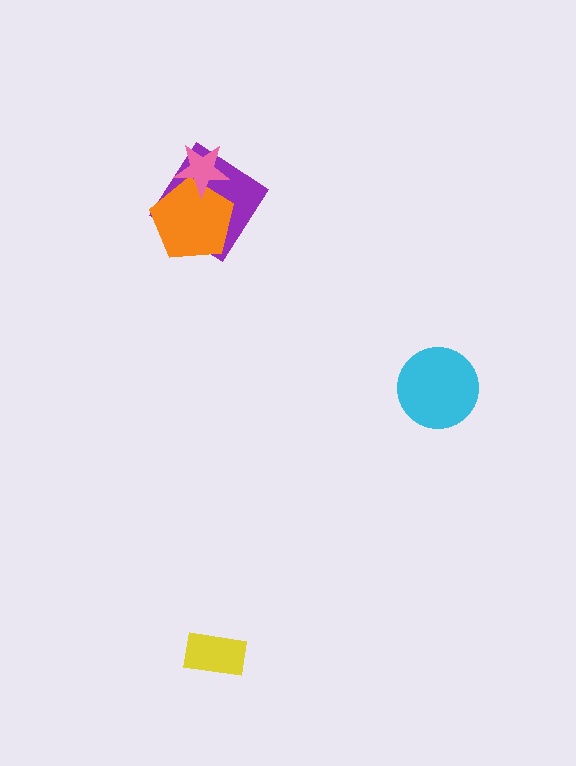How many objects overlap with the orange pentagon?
2 objects overlap with the orange pentagon.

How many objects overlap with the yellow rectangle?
0 objects overlap with the yellow rectangle.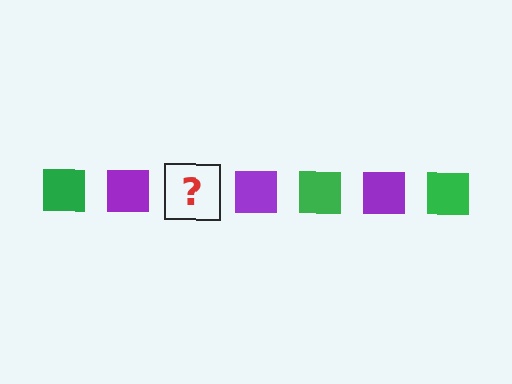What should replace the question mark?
The question mark should be replaced with a green square.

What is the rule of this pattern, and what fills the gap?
The rule is that the pattern cycles through green, purple squares. The gap should be filled with a green square.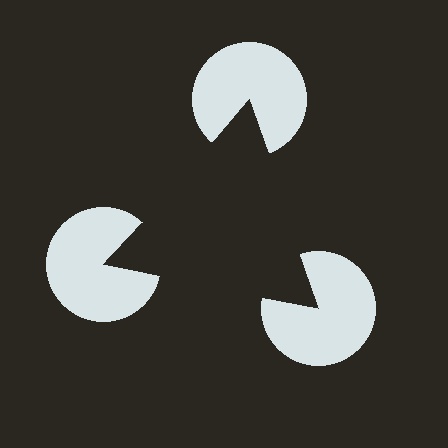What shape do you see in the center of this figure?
An illusory triangle — its edges are inferred from the aligned wedge cuts in the pac-man discs, not physically drawn.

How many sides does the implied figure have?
3 sides.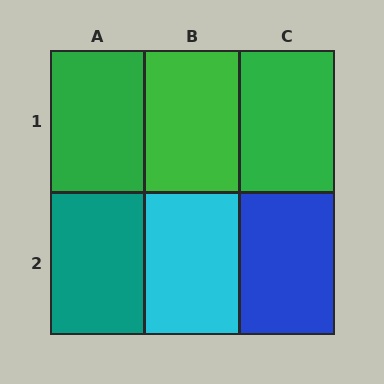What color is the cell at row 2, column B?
Cyan.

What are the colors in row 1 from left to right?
Green, green, green.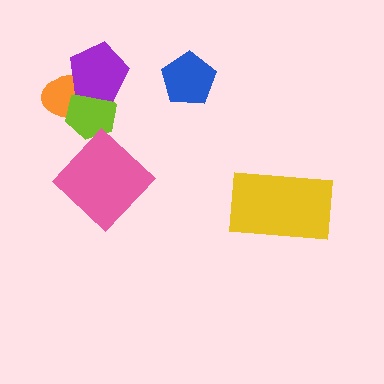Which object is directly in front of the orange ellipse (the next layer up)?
The lime hexagon is directly in front of the orange ellipse.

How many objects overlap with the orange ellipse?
2 objects overlap with the orange ellipse.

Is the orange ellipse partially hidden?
Yes, it is partially covered by another shape.